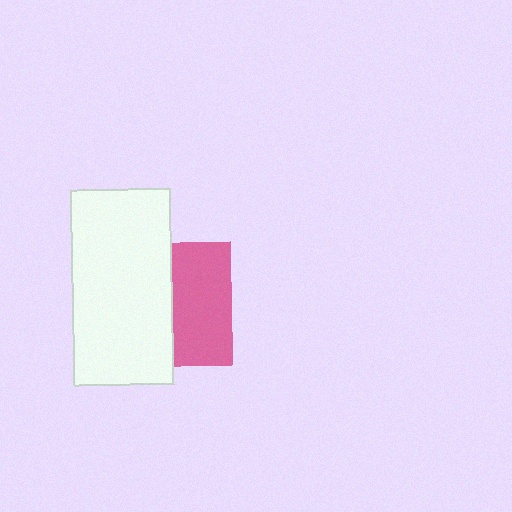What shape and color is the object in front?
The object in front is a white rectangle.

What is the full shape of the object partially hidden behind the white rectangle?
The partially hidden object is a pink square.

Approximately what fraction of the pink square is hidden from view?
Roughly 52% of the pink square is hidden behind the white rectangle.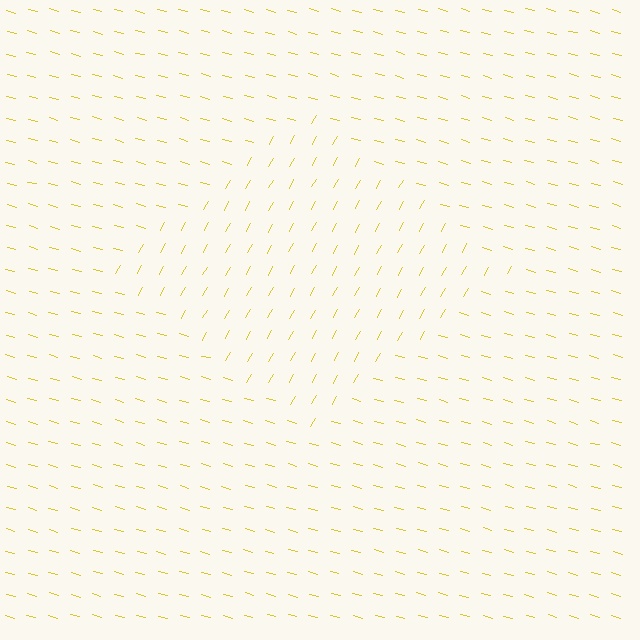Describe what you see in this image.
The image is filled with small yellow line segments. A diamond region in the image has lines oriented differently from the surrounding lines, creating a visible texture boundary.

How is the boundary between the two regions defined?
The boundary is defined purely by a change in line orientation (approximately 76 degrees difference). All lines are the same color and thickness.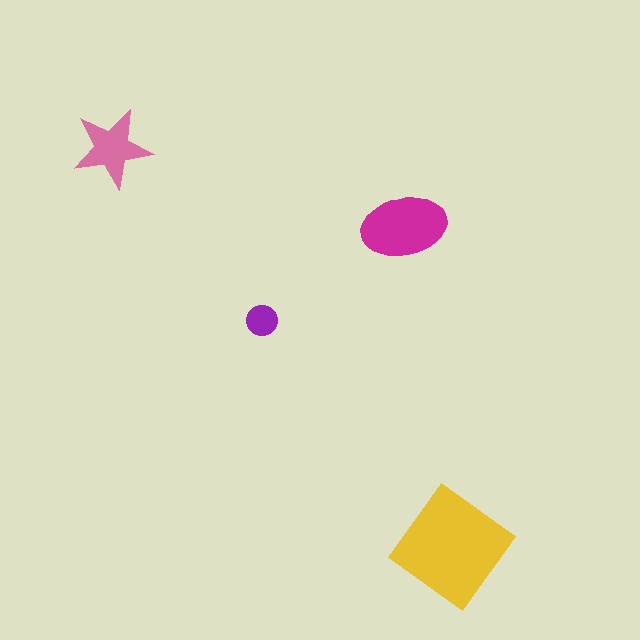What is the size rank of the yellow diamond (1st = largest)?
1st.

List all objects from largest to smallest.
The yellow diamond, the magenta ellipse, the pink star, the purple circle.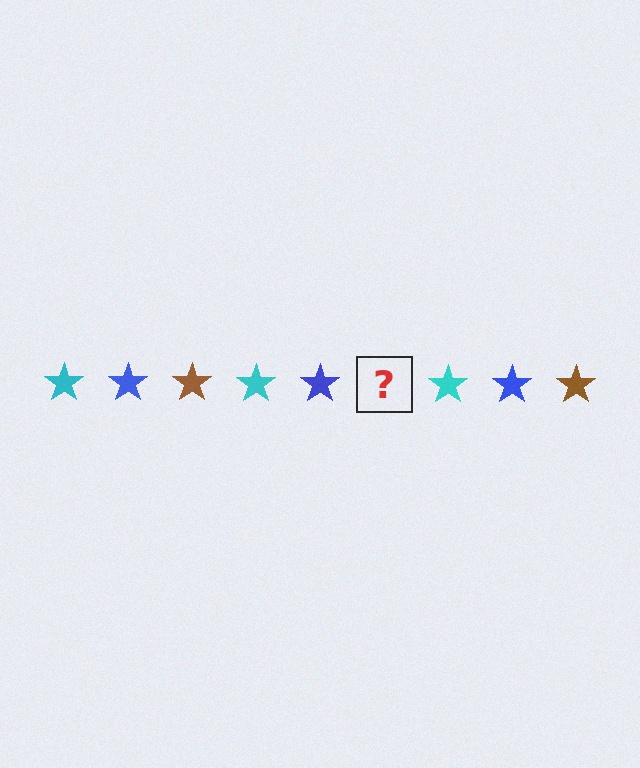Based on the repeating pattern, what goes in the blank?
The blank should be a brown star.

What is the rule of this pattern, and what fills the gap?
The rule is that the pattern cycles through cyan, blue, brown stars. The gap should be filled with a brown star.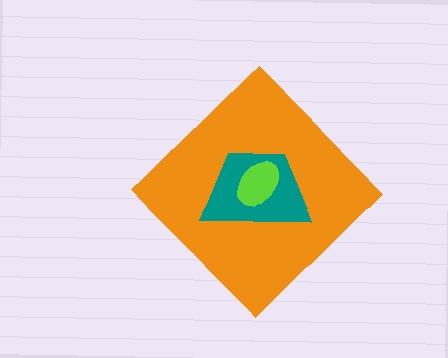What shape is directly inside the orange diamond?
The teal trapezoid.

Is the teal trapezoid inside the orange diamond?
Yes.